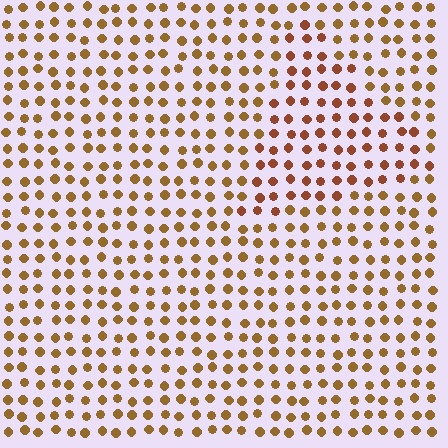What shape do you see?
I see a triangle.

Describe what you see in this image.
The image is filled with small brown elements in a uniform arrangement. A triangle-shaped region is visible where the elements are tinted to a slightly different hue, forming a subtle color boundary.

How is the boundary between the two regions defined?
The boundary is defined purely by a slight shift in hue (about 22 degrees). Spacing, size, and orientation are identical on both sides.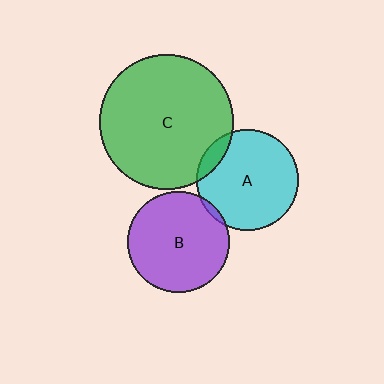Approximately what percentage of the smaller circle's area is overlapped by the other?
Approximately 10%.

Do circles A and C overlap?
Yes.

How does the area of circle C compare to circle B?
Approximately 1.7 times.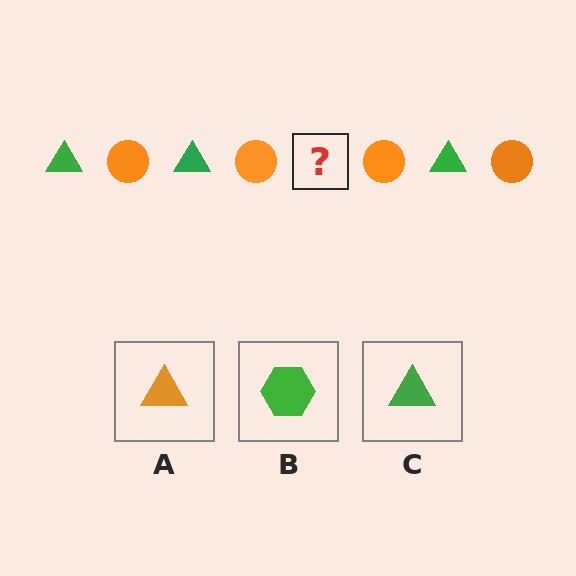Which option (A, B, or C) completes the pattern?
C.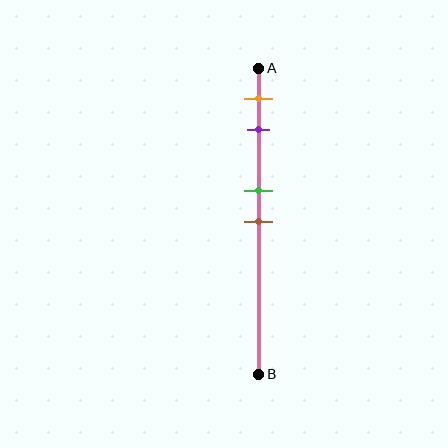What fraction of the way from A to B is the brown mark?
The brown mark is approximately 50% (0.5) of the way from A to B.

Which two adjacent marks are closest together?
The green and brown marks are the closest adjacent pair.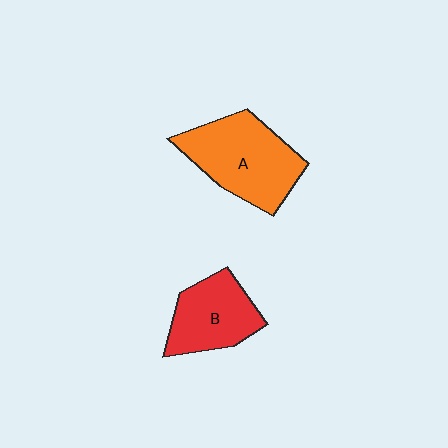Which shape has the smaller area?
Shape B (red).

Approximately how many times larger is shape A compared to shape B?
Approximately 1.4 times.